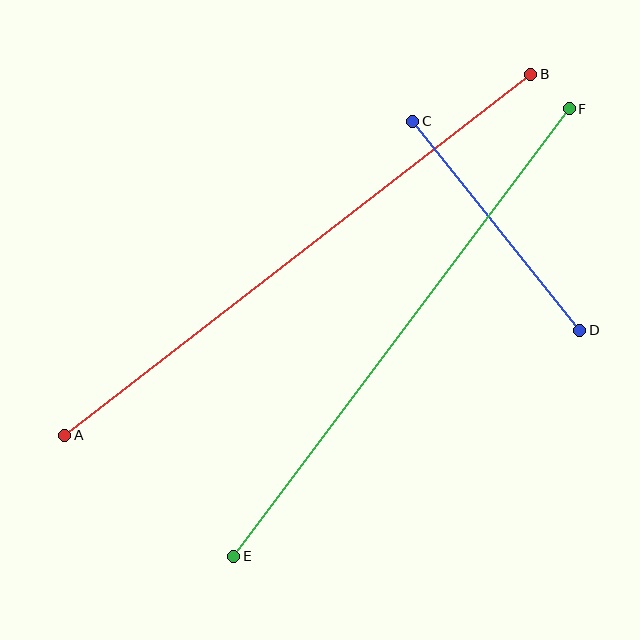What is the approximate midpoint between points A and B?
The midpoint is at approximately (298, 255) pixels.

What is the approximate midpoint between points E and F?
The midpoint is at approximately (401, 333) pixels.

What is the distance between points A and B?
The distance is approximately 589 pixels.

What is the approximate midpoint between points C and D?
The midpoint is at approximately (496, 226) pixels.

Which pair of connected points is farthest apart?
Points A and B are farthest apart.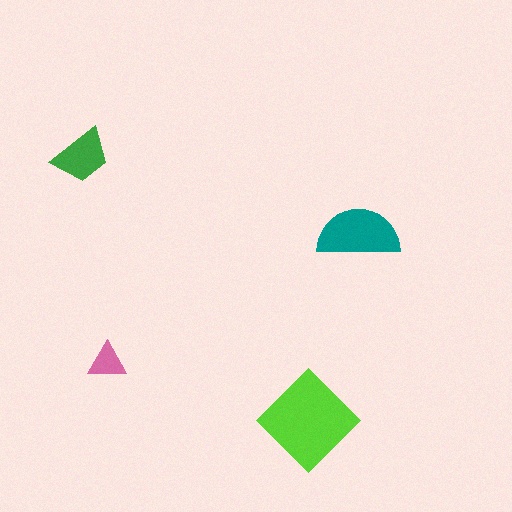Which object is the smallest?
The pink triangle.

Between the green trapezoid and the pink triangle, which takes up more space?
The green trapezoid.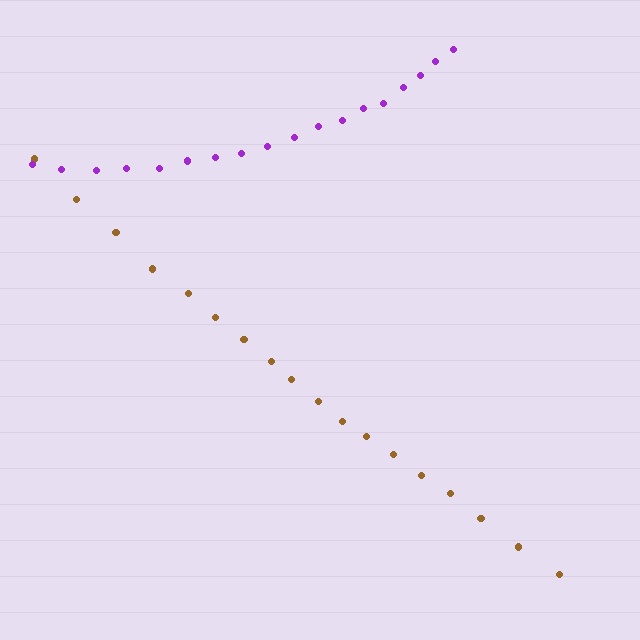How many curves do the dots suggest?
There are 2 distinct paths.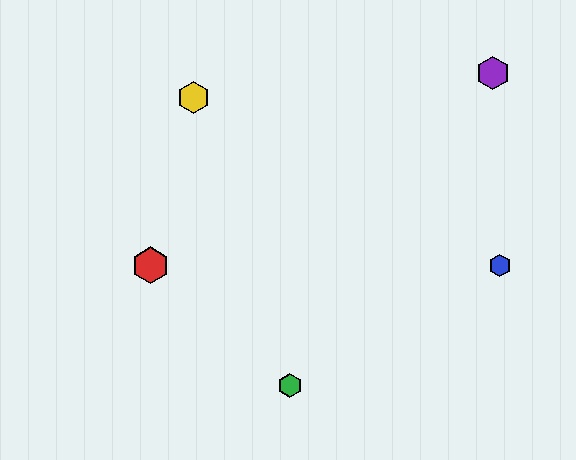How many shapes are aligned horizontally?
2 shapes (the red hexagon, the blue hexagon) are aligned horizontally.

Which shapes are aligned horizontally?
The red hexagon, the blue hexagon are aligned horizontally.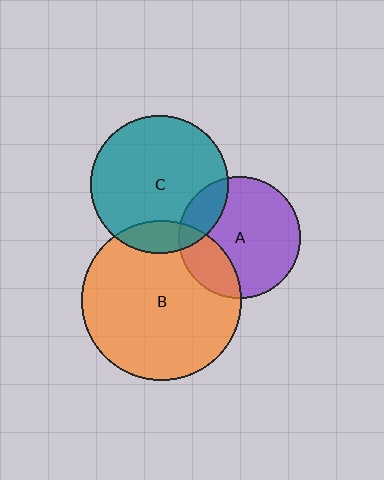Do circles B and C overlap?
Yes.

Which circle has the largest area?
Circle B (orange).